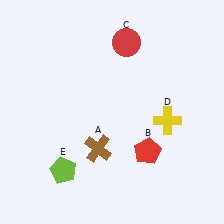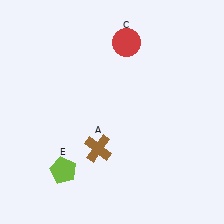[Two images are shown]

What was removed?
The yellow cross (D), the red pentagon (B) were removed in Image 2.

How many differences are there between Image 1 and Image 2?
There are 2 differences between the two images.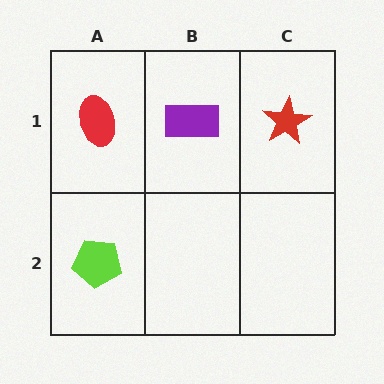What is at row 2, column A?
A lime pentagon.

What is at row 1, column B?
A purple rectangle.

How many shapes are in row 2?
1 shape.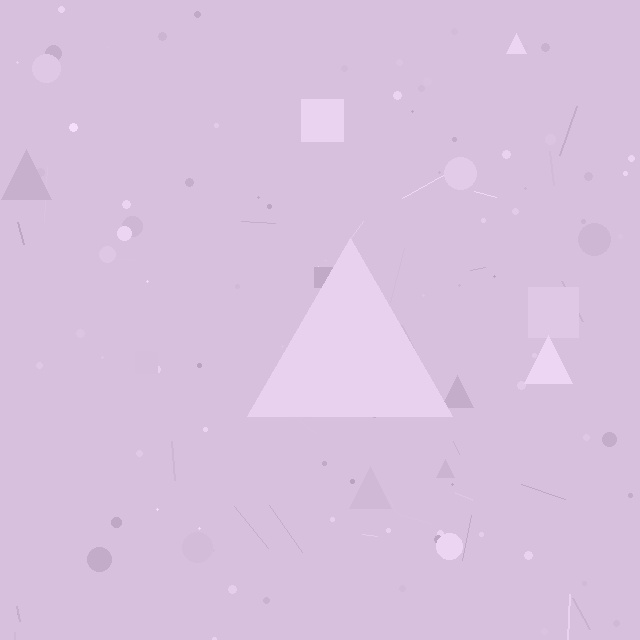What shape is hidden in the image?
A triangle is hidden in the image.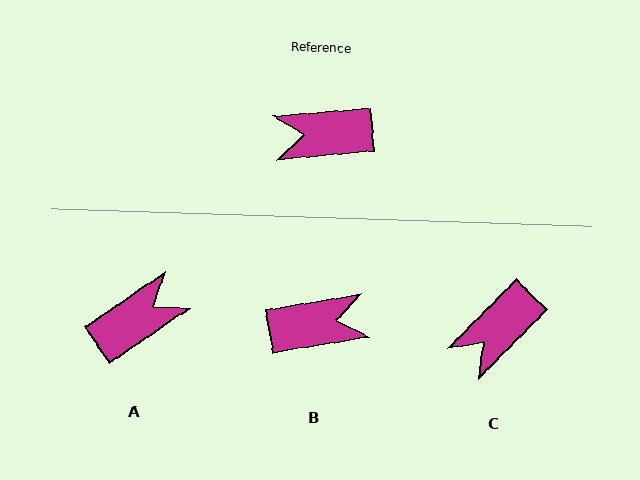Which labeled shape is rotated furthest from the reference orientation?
B, about 176 degrees away.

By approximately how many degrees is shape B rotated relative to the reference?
Approximately 176 degrees clockwise.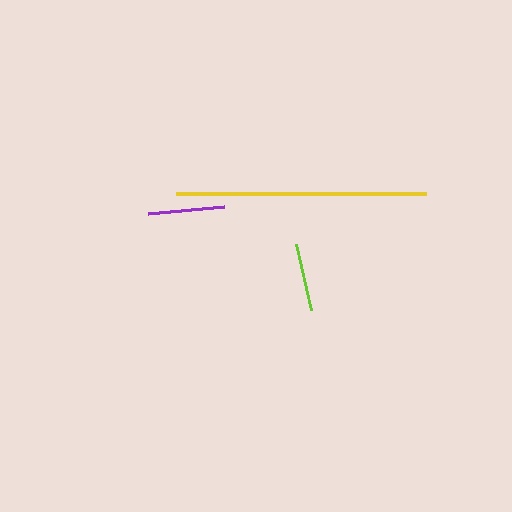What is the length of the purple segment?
The purple segment is approximately 76 pixels long.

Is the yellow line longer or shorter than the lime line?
The yellow line is longer than the lime line.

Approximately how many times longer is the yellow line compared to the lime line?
The yellow line is approximately 3.7 times the length of the lime line.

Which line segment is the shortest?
The lime line is the shortest at approximately 68 pixels.